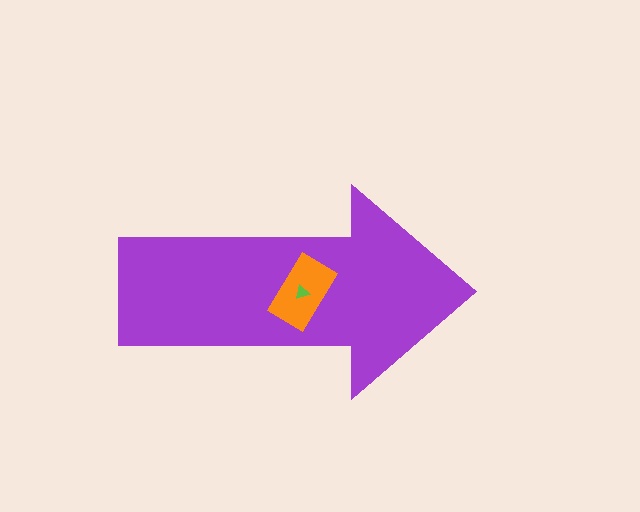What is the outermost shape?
The purple arrow.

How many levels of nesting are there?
3.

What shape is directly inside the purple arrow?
The orange rectangle.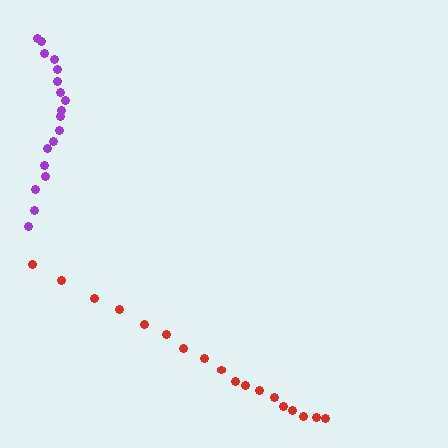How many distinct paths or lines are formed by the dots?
There are 2 distinct paths.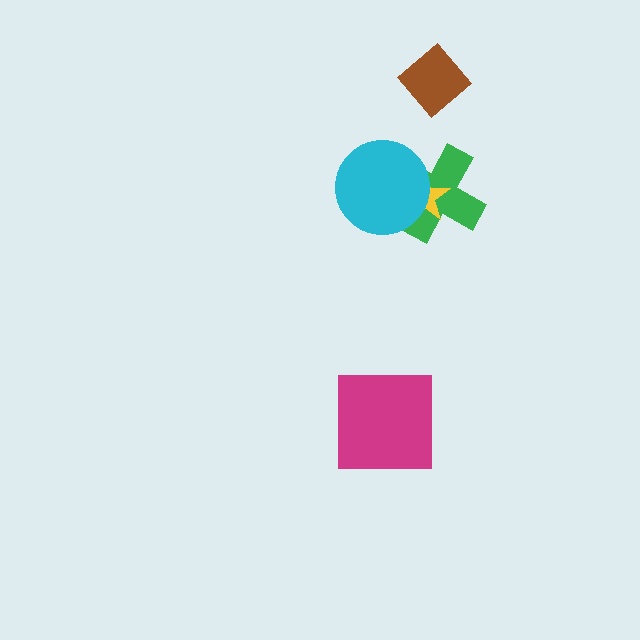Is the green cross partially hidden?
Yes, it is partially covered by another shape.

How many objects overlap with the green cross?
2 objects overlap with the green cross.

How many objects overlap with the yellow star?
2 objects overlap with the yellow star.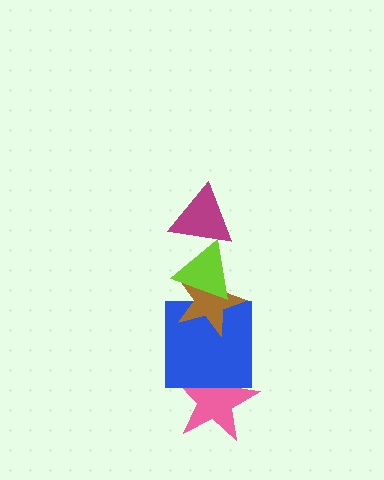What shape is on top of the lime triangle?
The magenta triangle is on top of the lime triangle.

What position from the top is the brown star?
The brown star is 3rd from the top.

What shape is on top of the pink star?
The blue square is on top of the pink star.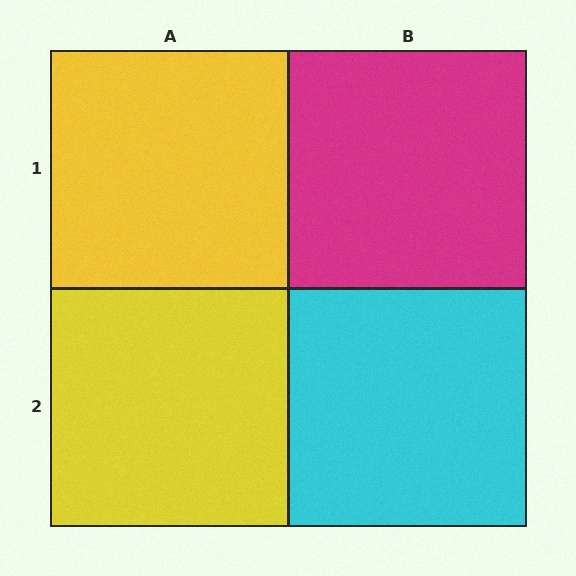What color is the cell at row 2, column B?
Cyan.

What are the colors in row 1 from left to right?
Yellow, magenta.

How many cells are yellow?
2 cells are yellow.